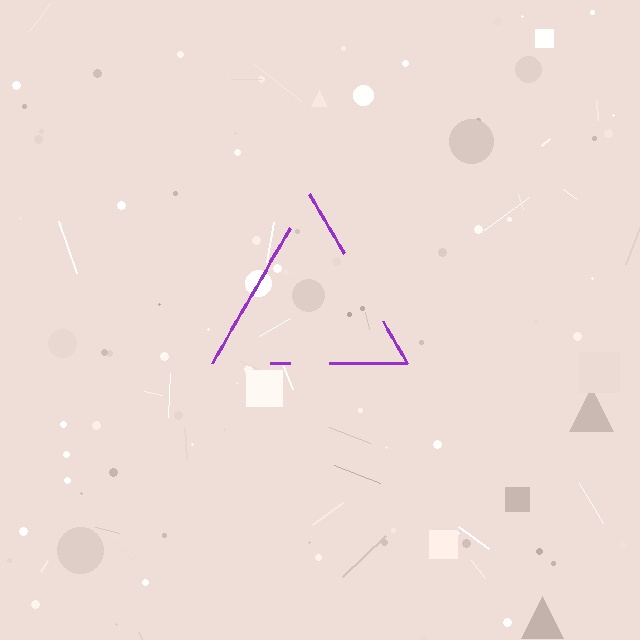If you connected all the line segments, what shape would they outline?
They would outline a triangle.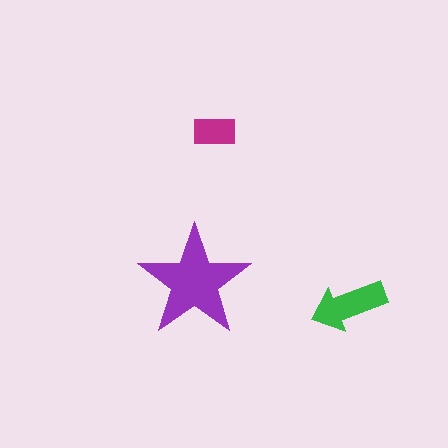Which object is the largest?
The purple star.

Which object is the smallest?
The magenta rectangle.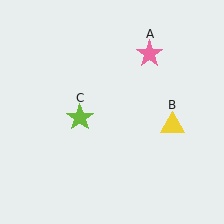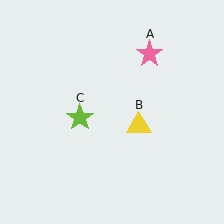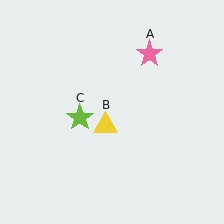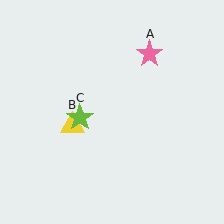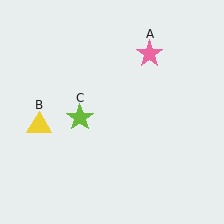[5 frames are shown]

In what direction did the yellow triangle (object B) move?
The yellow triangle (object B) moved left.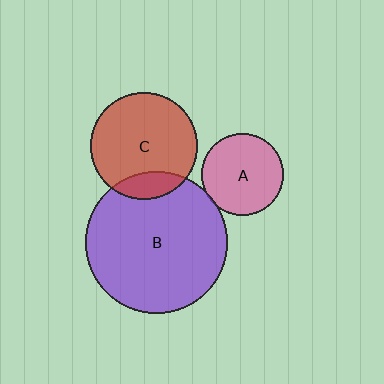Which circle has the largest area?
Circle B (purple).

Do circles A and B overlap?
Yes.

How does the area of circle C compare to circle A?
Approximately 1.7 times.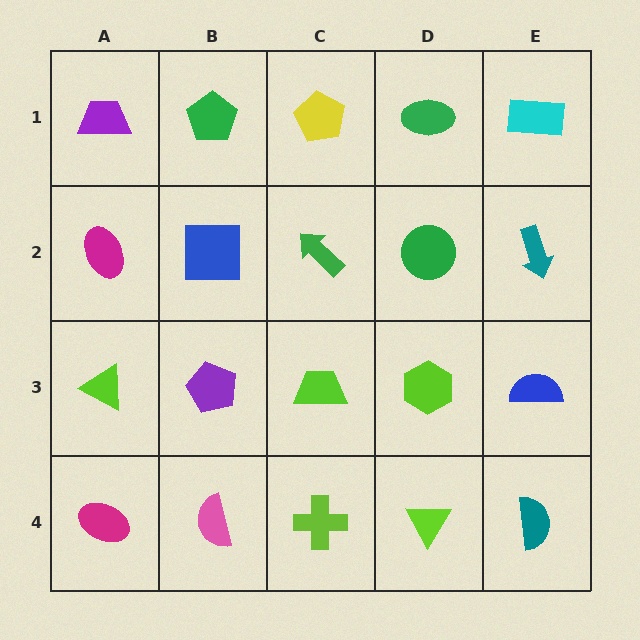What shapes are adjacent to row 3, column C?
A green arrow (row 2, column C), a lime cross (row 4, column C), a purple pentagon (row 3, column B), a lime hexagon (row 3, column D).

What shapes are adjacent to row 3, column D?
A green circle (row 2, column D), a lime triangle (row 4, column D), a lime trapezoid (row 3, column C), a blue semicircle (row 3, column E).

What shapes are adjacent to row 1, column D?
A green circle (row 2, column D), a yellow pentagon (row 1, column C), a cyan rectangle (row 1, column E).